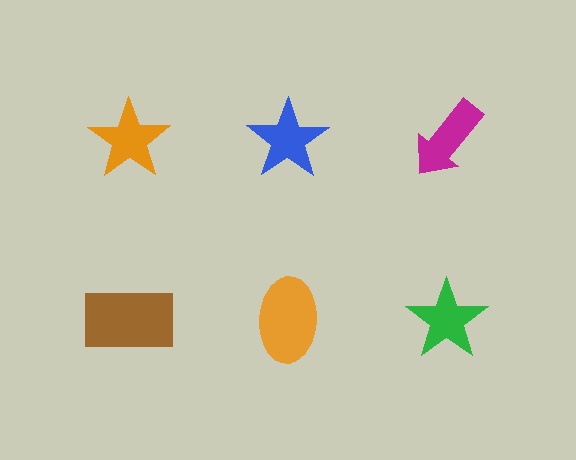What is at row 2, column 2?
An orange ellipse.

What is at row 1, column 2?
A blue star.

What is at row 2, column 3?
A green star.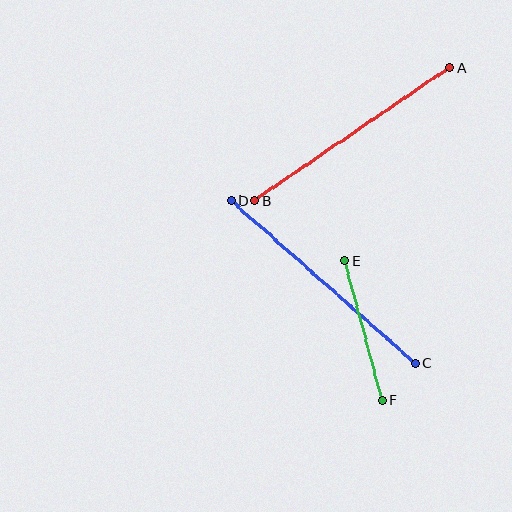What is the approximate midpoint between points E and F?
The midpoint is at approximately (363, 330) pixels.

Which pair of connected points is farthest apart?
Points C and D are farthest apart.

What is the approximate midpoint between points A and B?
The midpoint is at approximately (352, 134) pixels.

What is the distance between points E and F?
The distance is approximately 144 pixels.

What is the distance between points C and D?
The distance is approximately 246 pixels.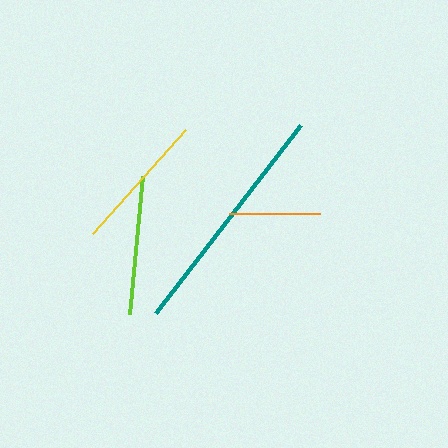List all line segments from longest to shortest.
From longest to shortest: teal, yellow, lime, orange.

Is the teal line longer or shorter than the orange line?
The teal line is longer than the orange line.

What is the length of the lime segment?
The lime segment is approximately 139 pixels long.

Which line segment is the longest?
The teal line is the longest at approximately 237 pixels.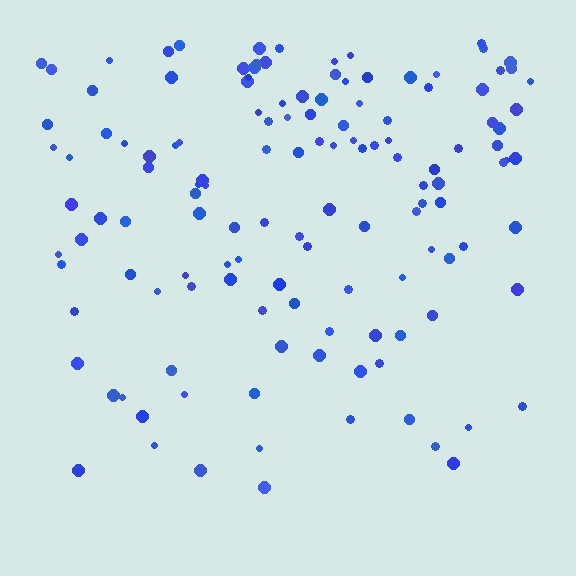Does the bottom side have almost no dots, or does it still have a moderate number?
Still a moderate number, just noticeably fewer than the top.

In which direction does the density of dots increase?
From bottom to top, with the top side densest.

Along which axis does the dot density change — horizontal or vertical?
Vertical.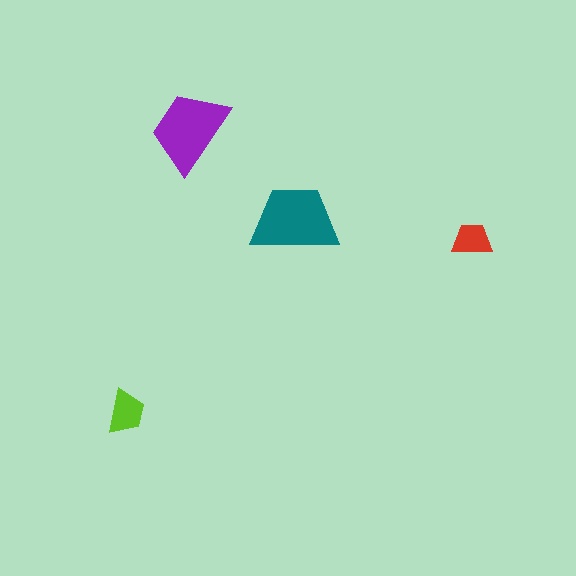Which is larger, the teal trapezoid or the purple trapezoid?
The teal one.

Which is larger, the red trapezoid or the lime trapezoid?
The lime one.